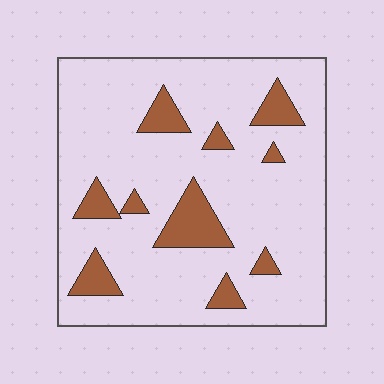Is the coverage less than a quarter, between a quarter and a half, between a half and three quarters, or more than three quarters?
Less than a quarter.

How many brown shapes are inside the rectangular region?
10.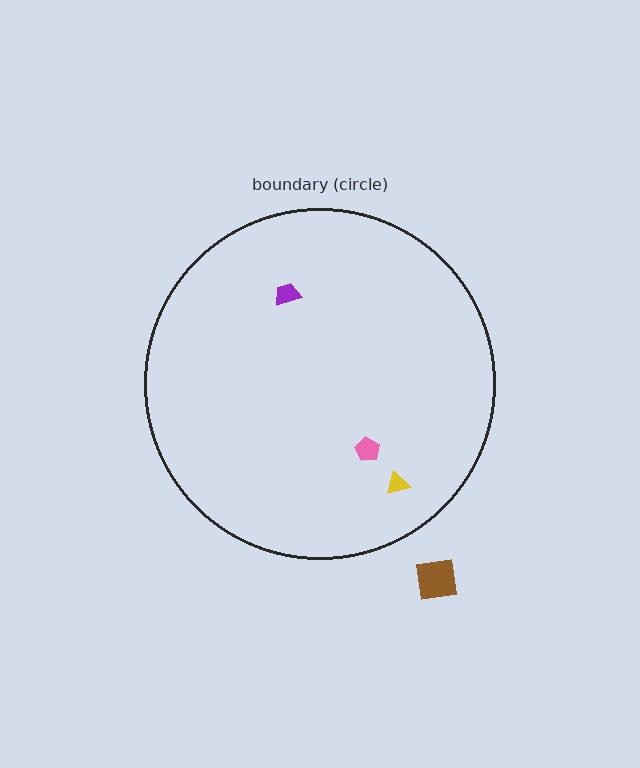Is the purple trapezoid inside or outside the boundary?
Inside.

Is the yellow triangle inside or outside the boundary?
Inside.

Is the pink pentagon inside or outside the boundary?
Inside.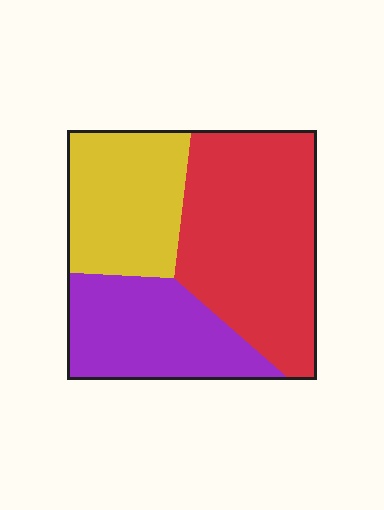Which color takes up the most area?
Red, at roughly 45%.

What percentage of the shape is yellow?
Yellow covers around 25% of the shape.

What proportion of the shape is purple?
Purple takes up about one quarter (1/4) of the shape.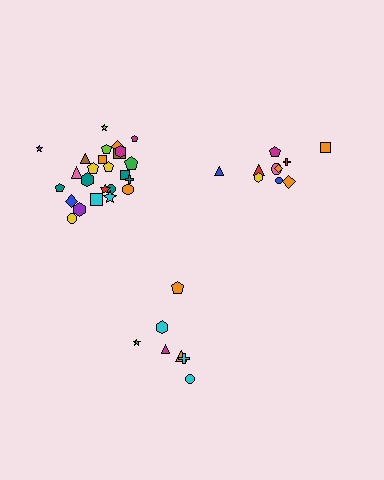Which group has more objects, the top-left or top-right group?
The top-left group.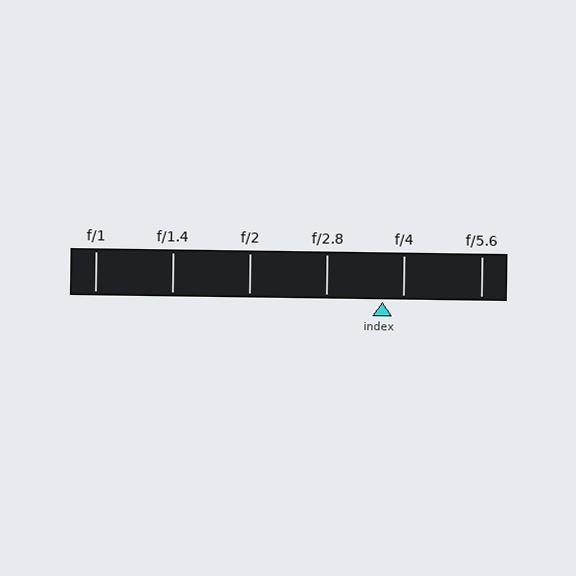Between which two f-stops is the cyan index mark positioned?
The index mark is between f/2.8 and f/4.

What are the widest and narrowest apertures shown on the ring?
The widest aperture shown is f/1 and the narrowest is f/5.6.